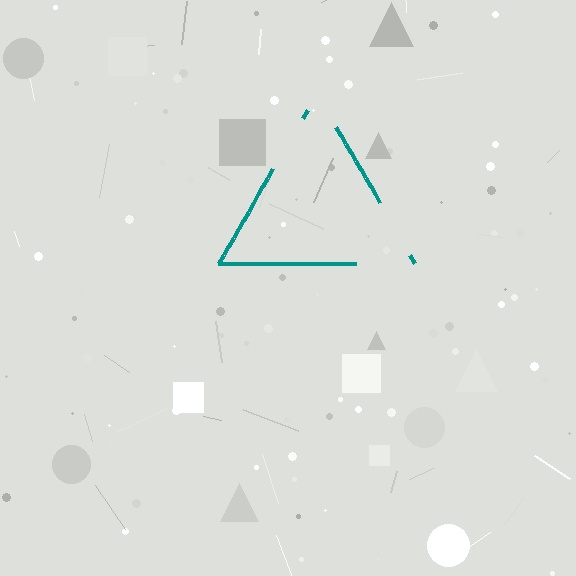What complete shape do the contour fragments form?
The contour fragments form a triangle.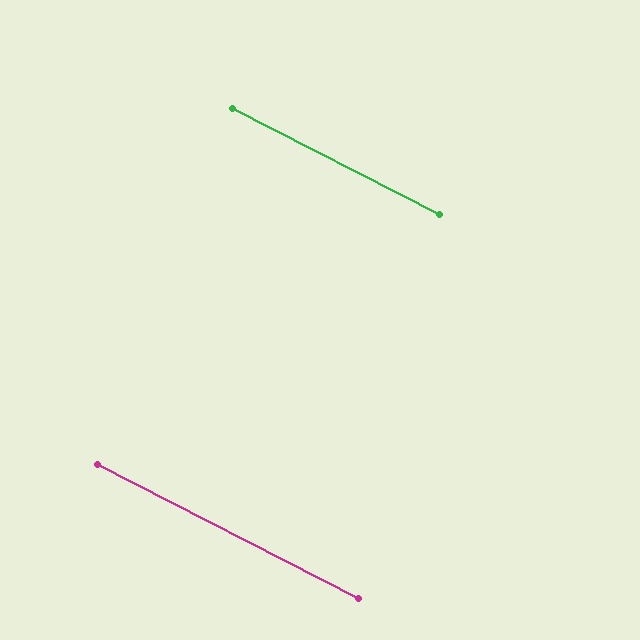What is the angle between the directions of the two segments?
Approximately 0 degrees.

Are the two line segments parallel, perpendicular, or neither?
Parallel — their directions differ by only 0.2°.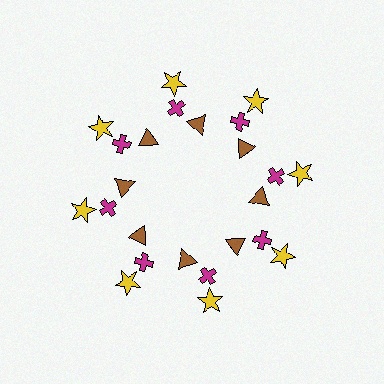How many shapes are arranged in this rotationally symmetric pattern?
There are 24 shapes, arranged in 8 groups of 3.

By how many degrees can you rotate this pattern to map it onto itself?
The pattern maps onto itself every 45 degrees of rotation.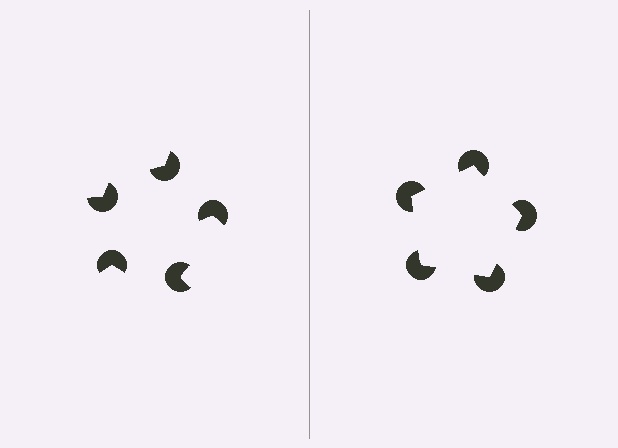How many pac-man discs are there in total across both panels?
10 — 5 on each side.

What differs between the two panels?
The pac-man discs are positioned identically on both sides; only the wedge orientations differ. On the right they align to a pentagon; on the left they are misaligned.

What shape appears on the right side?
An illusory pentagon.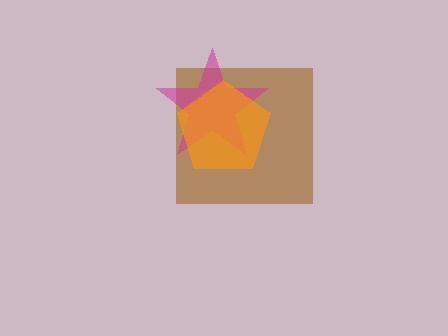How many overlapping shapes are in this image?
There are 3 overlapping shapes in the image.